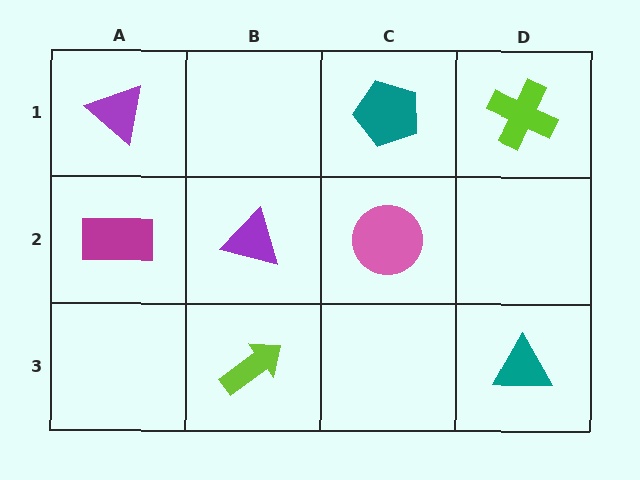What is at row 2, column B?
A purple triangle.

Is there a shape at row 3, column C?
No, that cell is empty.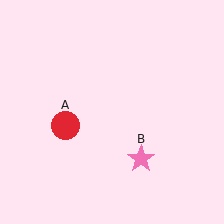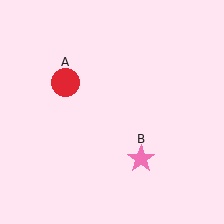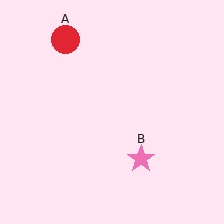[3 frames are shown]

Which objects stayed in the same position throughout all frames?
Pink star (object B) remained stationary.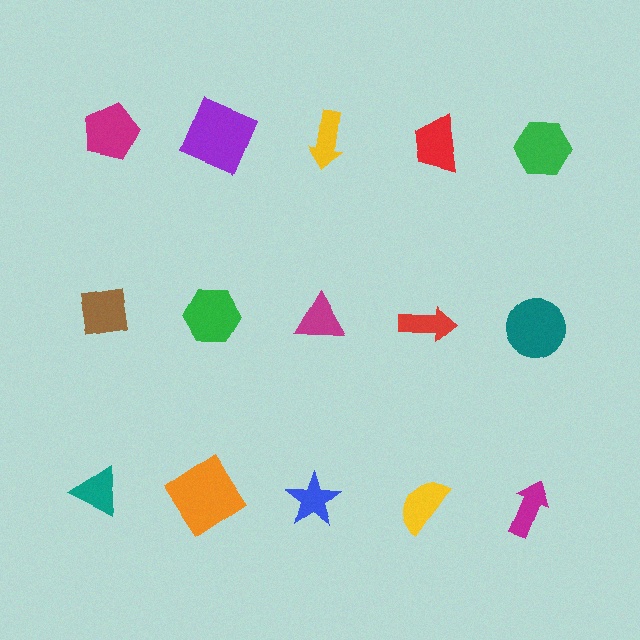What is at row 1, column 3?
A yellow arrow.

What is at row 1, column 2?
A purple square.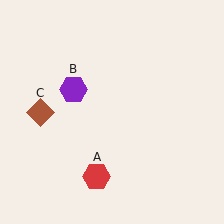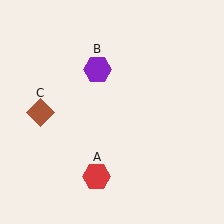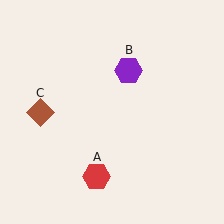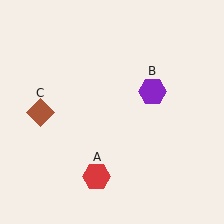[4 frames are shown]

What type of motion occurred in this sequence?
The purple hexagon (object B) rotated clockwise around the center of the scene.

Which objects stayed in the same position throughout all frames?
Red hexagon (object A) and brown diamond (object C) remained stationary.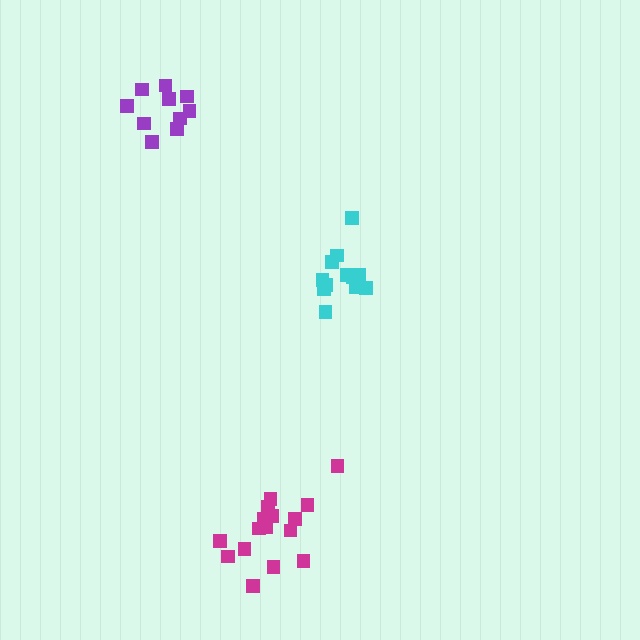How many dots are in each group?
Group 1: 12 dots, Group 2: 10 dots, Group 3: 16 dots (38 total).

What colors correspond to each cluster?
The clusters are colored: cyan, purple, magenta.